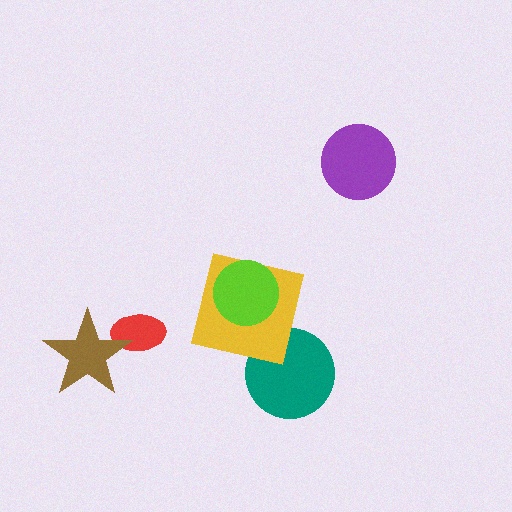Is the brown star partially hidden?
No, no other shape covers it.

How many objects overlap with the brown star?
1 object overlaps with the brown star.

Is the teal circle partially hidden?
Yes, it is partially covered by another shape.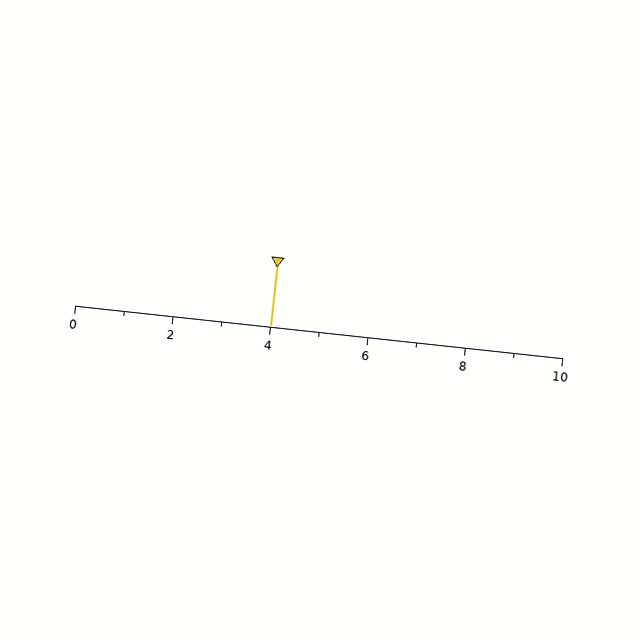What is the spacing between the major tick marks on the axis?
The major ticks are spaced 2 apart.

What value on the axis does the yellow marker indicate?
The marker indicates approximately 4.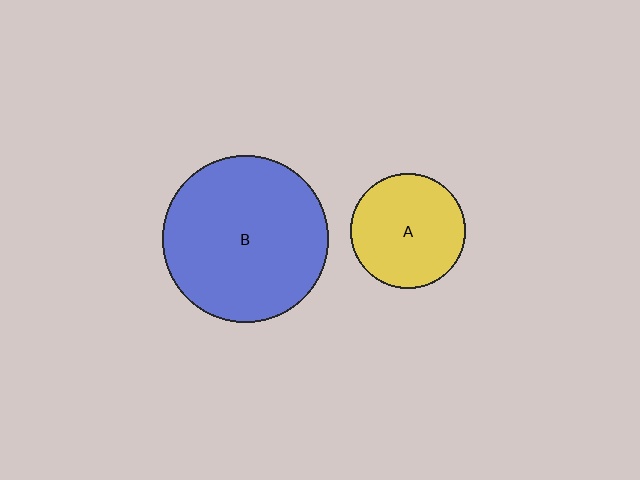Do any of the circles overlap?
No, none of the circles overlap.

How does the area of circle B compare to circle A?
Approximately 2.1 times.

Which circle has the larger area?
Circle B (blue).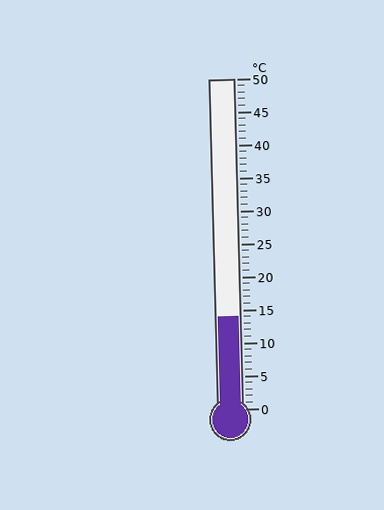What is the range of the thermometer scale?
The thermometer scale ranges from 0°C to 50°C.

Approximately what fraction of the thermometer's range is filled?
The thermometer is filled to approximately 30% of its range.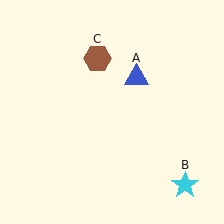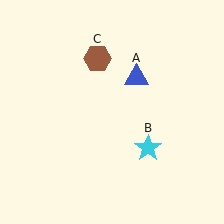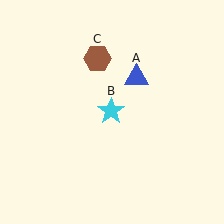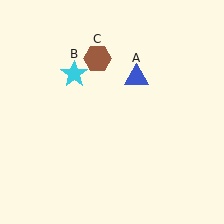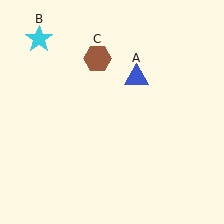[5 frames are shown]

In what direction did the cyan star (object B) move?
The cyan star (object B) moved up and to the left.